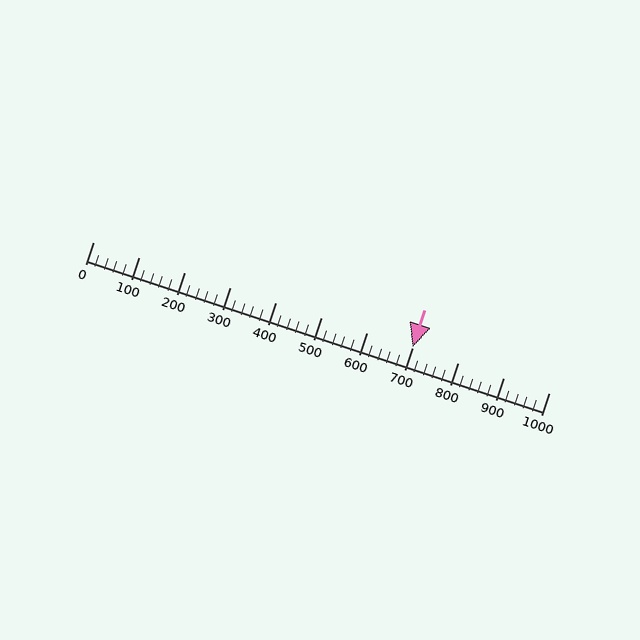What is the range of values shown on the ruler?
The ruler shows values from 0 to 1000.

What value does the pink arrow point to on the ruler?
The pink arrow points to approximately 700.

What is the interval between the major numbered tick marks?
The major tick marks are spaced 100 units apart.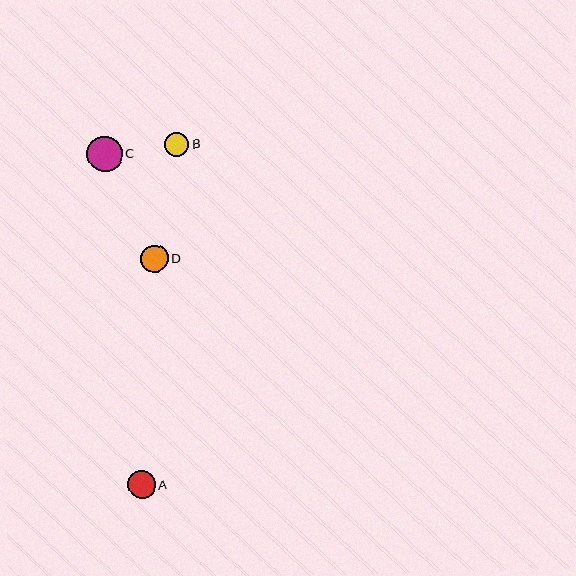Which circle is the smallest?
Circle B is the smallest with a size of approximately 24 pixels.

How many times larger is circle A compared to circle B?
Circle A is approximately 1.1 times the size of circle B.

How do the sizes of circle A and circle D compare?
Circle A and circle D are approximately the same size.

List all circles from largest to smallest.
From largest to smallest: C, A, D, B.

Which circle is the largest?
Circle C is the largest with a size of approximately 36 pixels.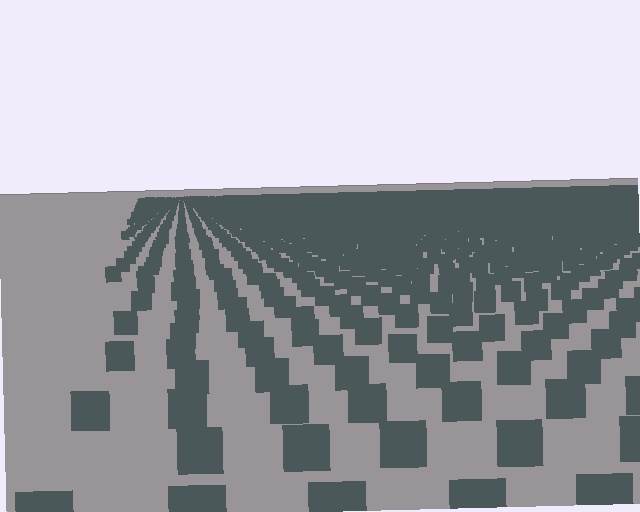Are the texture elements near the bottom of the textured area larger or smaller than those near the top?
Larger. Near the bottom, elements are closer to the viewer and appear at a bigger on-screen size.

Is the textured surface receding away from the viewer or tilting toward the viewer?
The surface is receding away from the viewer. Texture elements get smaller and denser toward the top.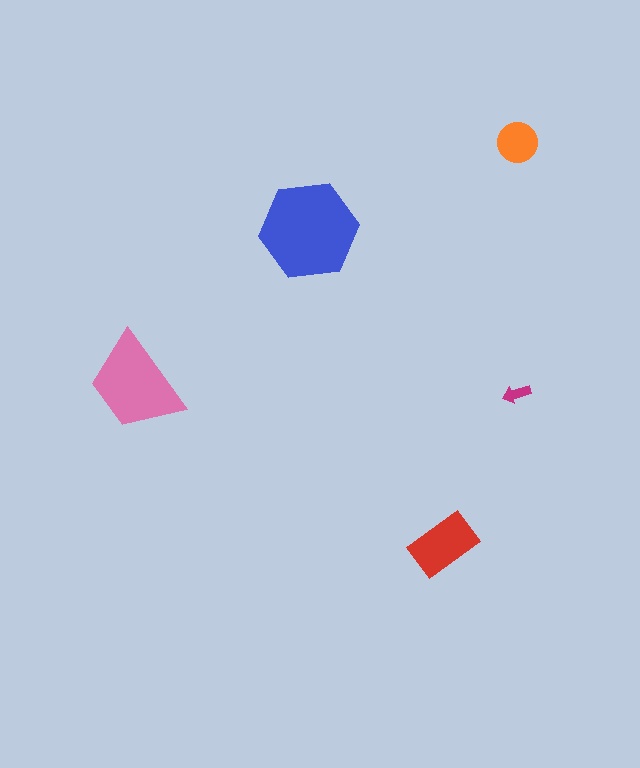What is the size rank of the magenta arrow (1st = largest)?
5th.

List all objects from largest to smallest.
The blue hexagon, the pink trapezoid, the red rectangle, the orange circle, the magenta arrow.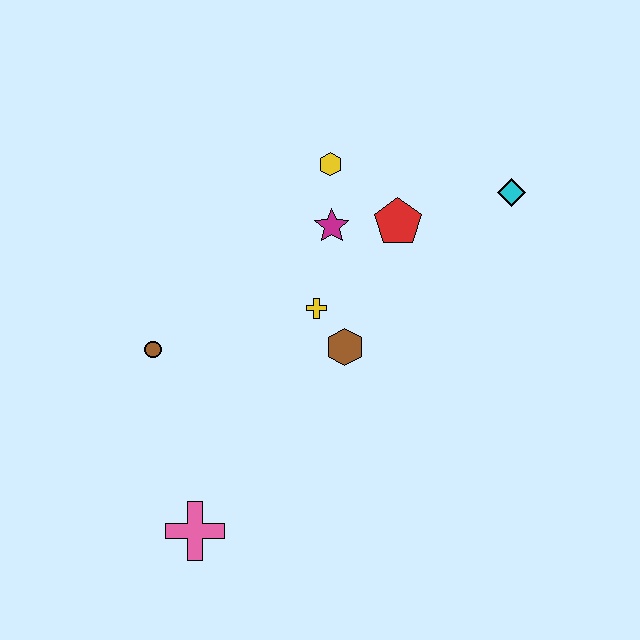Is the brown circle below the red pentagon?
Yes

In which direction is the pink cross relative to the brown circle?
The pink cross is below the brown circle.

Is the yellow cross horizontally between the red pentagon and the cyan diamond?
No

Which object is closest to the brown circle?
The yellow cross is closest to the brown circle.